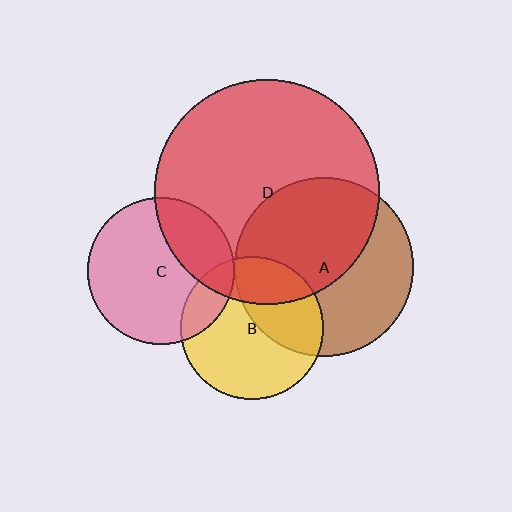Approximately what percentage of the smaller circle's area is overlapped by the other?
Approximately 5%.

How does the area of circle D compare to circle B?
Approximately 2.5 times.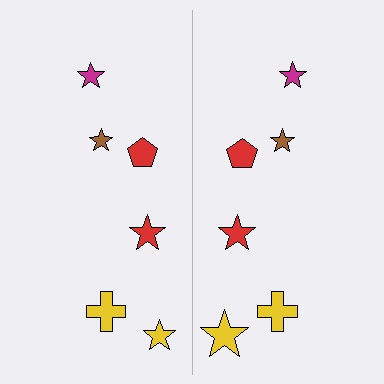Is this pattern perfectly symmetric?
No, the pattern is not perfectly symmetric. The yellow star on the right side has a different size than its mirror counterpart.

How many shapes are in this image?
There are 12 shapes in this image.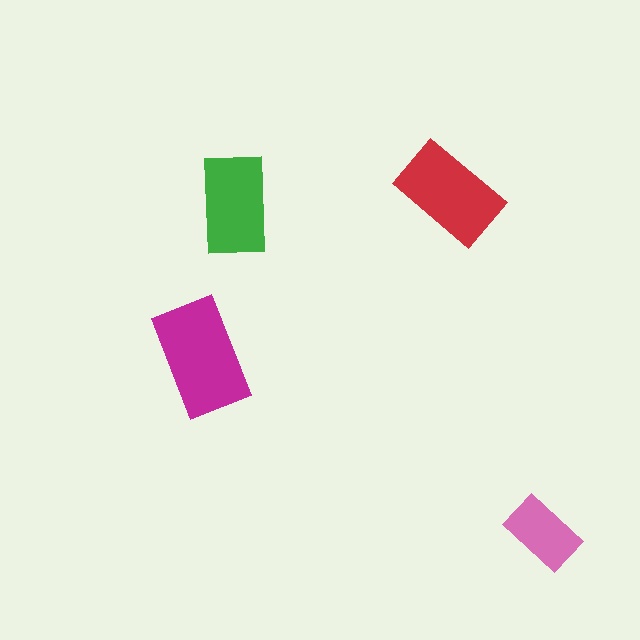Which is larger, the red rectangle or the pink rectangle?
The red one.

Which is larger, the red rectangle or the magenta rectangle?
The magenta one.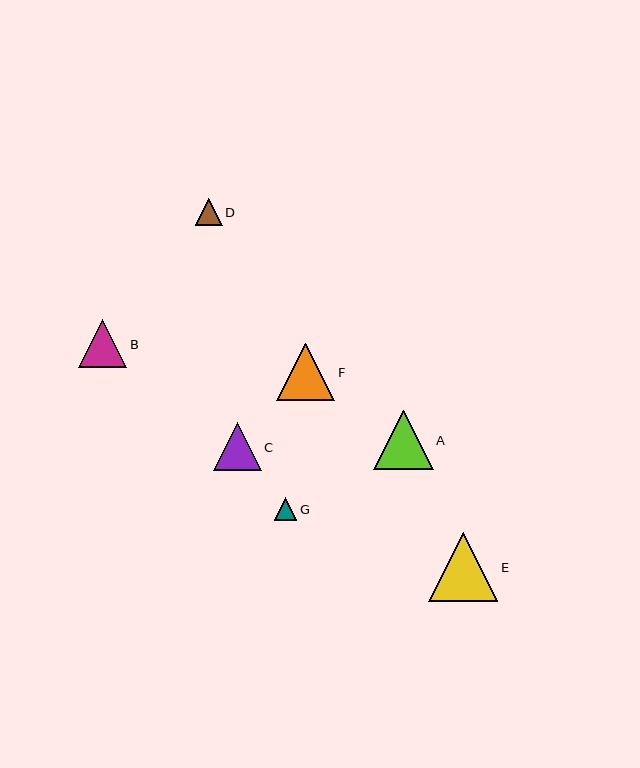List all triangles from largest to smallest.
From largest to smallest: E, A, F, B, C, D, G.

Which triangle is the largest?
Triangle E is the largest with a size of approximately 69 pixels.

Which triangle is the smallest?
Triangle G is the smallest with a size of approximately 22 pixels.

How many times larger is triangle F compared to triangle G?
Triangle F is approximately 2.6 times the size of triangle G.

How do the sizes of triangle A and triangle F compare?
Triangle A and triangle F are approximately the same size.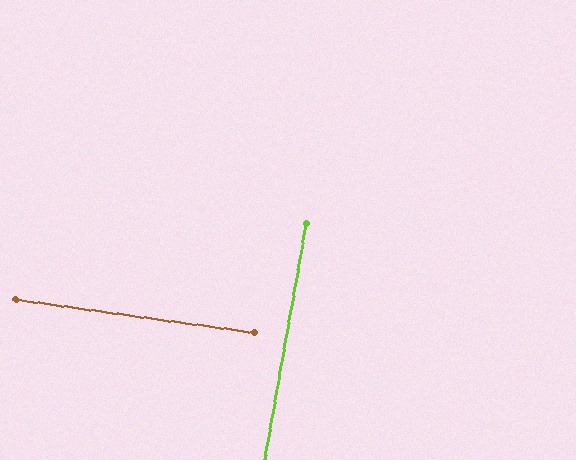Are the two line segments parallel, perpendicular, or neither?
Perpendicular — they meet at approximately 88°.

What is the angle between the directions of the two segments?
Approximately 88 degrees.